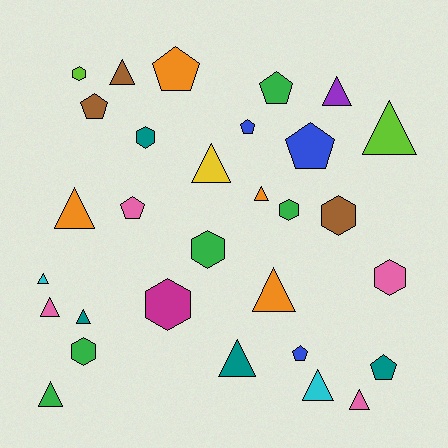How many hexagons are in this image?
There are 8 hexagons.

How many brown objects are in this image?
There are 3 brown objects.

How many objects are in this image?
There are 30 objects.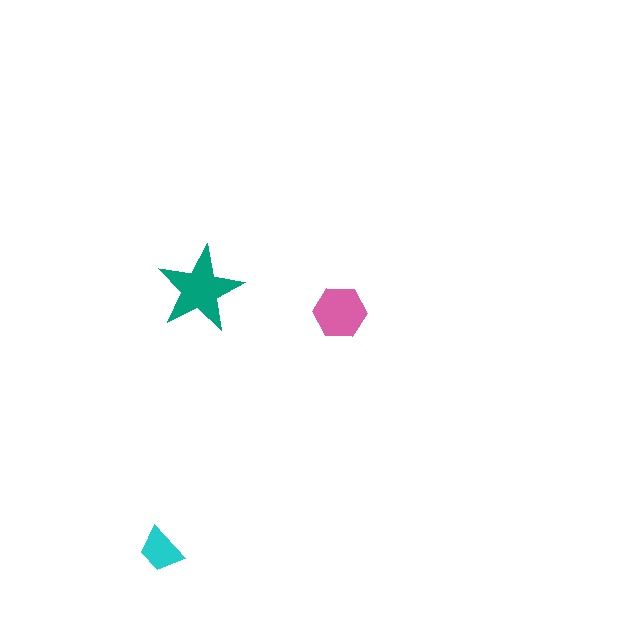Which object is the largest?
The teal star.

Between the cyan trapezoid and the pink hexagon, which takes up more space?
The pink hexagon.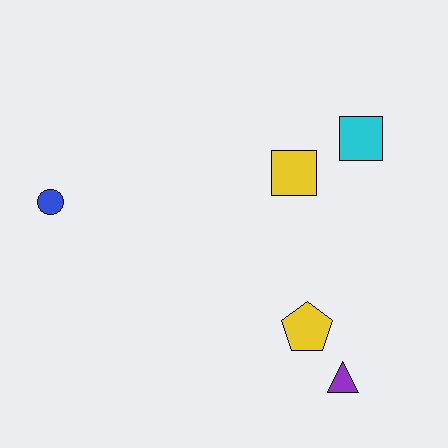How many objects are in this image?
There are 5 objects.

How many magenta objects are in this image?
There are no magenta objects.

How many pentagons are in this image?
There is 1 pentagon.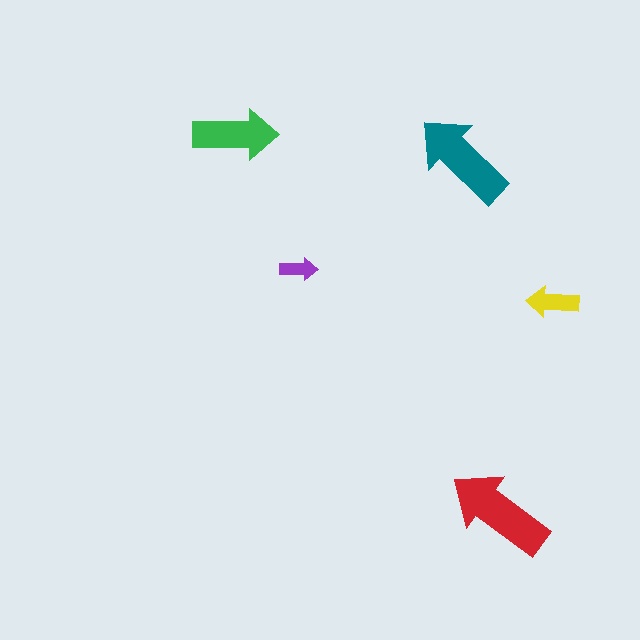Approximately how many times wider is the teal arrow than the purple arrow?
About 2.5 times wider.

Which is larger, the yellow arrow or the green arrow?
The green one.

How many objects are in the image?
There are 5 objects in the image.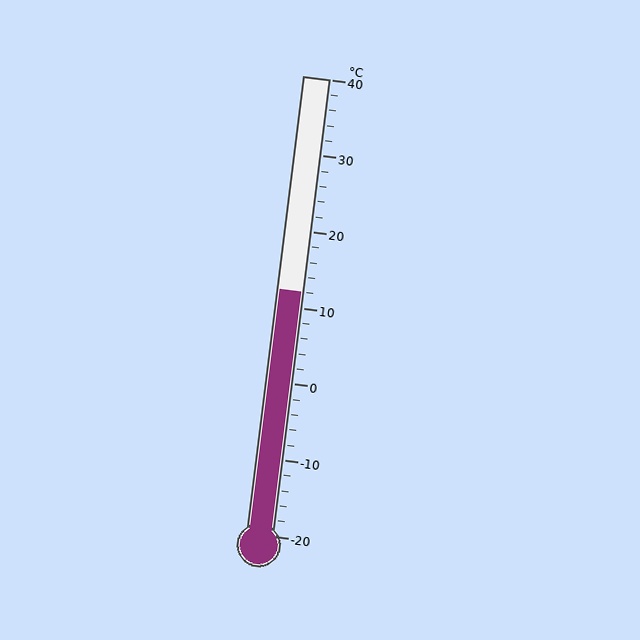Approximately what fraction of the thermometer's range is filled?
The thermometer is filled to approximately 55% of its range.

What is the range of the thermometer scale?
The thermometer scale ranges from -20°C to 40°C.